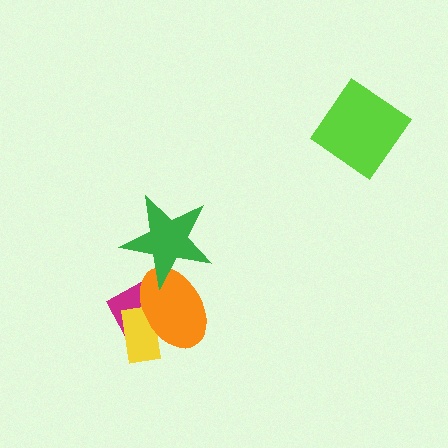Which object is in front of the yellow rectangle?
The orange ellipse is in front of the yellow rectangle.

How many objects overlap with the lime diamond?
0 objects overlap with the lime diamond.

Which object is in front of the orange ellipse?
The green star is in front of the orange ellipse.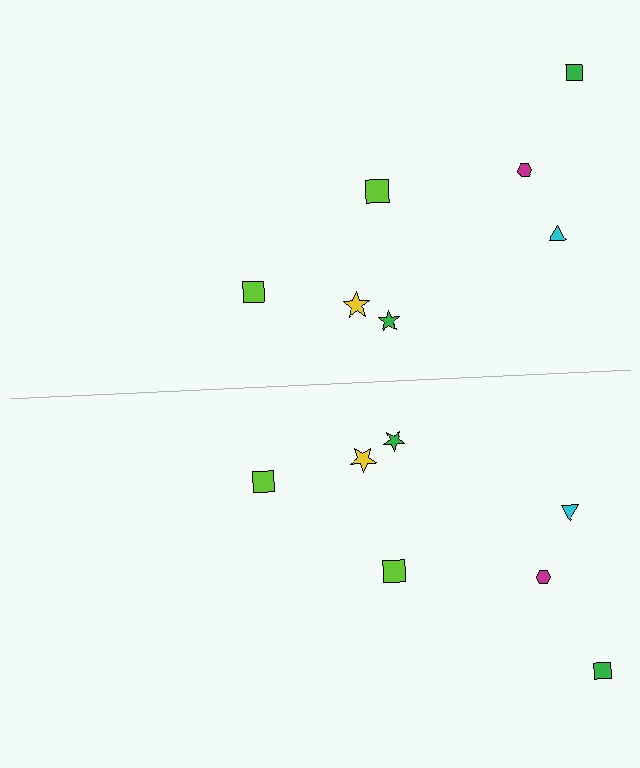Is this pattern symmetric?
Yes, this pattern has bilateral (reflection) symmetry.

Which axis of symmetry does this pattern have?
The pattern has a horizontal axis of symmetry running through the center of the image.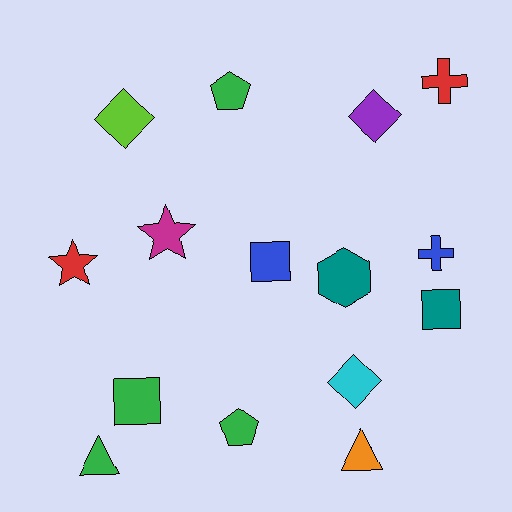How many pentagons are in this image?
There are 2 pentagons.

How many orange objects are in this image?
There is 1 orange object.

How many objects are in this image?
There are 15 objects.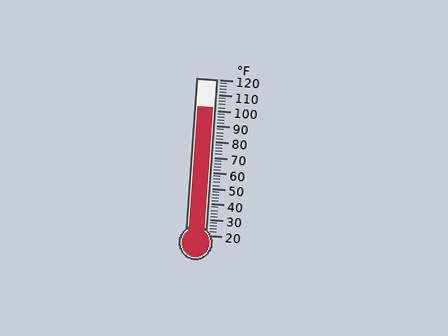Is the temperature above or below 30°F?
The temperature is above 30°F.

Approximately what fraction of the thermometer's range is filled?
The thermometer is filled to approximately 80% of its range.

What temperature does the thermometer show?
The thermometer shows approximately 102°F.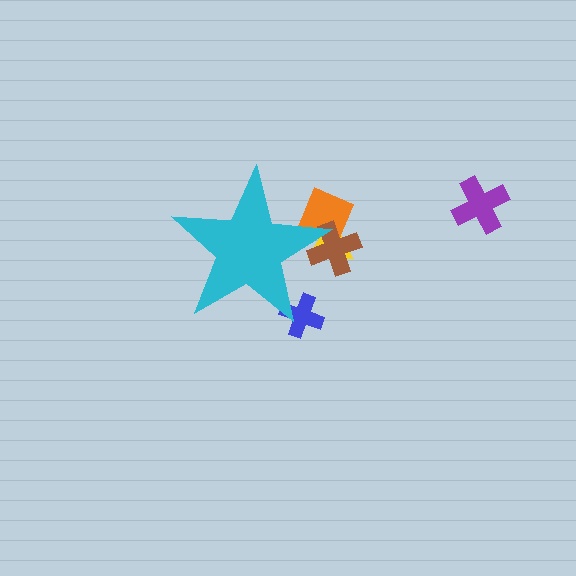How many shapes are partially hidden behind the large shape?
4 shapes are partially hidden.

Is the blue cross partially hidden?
Yes, the blue cross is partially hidden behind the cyan star.